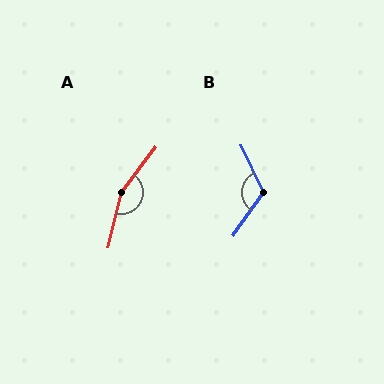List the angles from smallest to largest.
B (120°), A (156°).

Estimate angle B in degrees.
Approximately 120 degrees.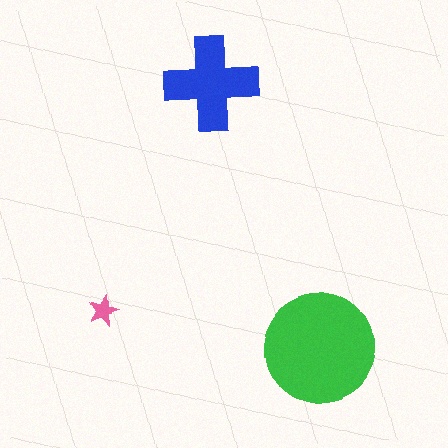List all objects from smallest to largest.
The pink star, the blue cross, the green circle.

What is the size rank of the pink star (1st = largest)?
3rd.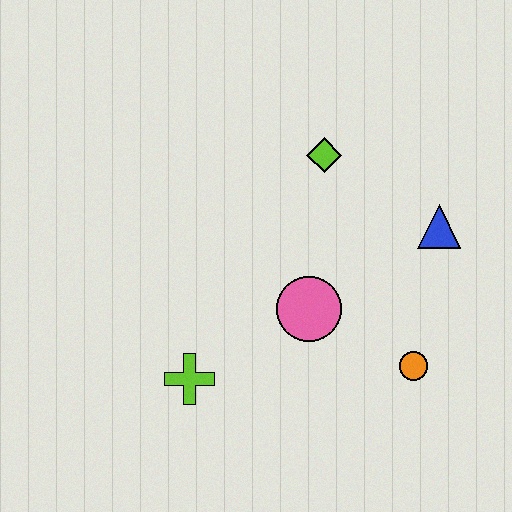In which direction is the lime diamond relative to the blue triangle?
The lime diamond is to the left of the blue triangle.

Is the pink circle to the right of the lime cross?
Yes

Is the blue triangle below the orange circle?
No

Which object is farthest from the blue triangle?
The lime cross is farthest from the blue triangle.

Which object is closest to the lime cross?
The pink circle is closest to the lime cross.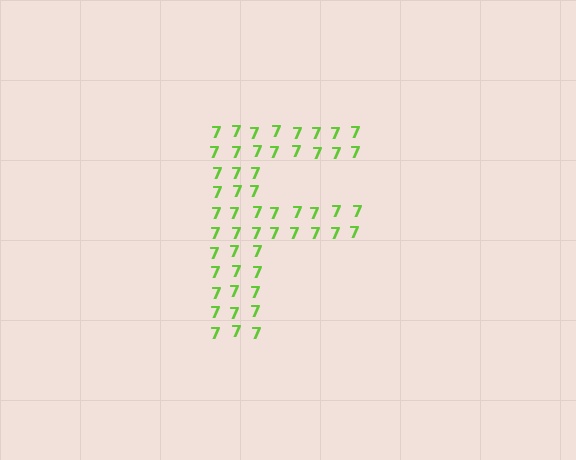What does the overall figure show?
The overall figure shows the letter F.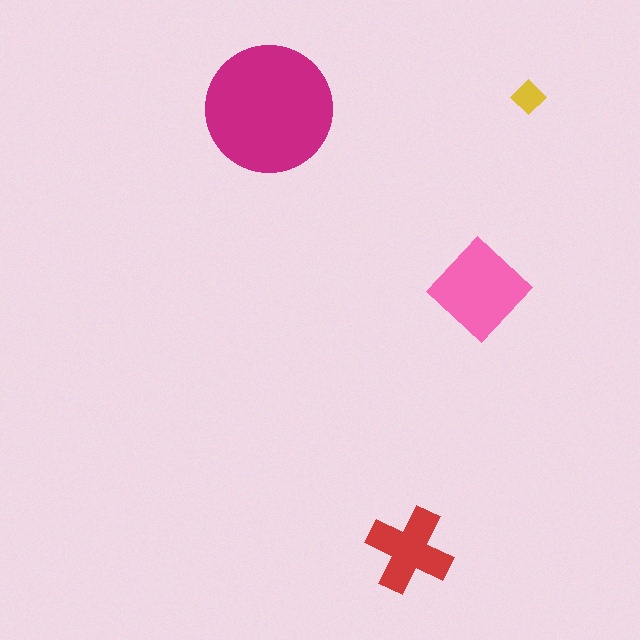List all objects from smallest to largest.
The yellow diamond, the red cross, the pink diamond, the magenta circle.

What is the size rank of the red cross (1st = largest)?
3rd.